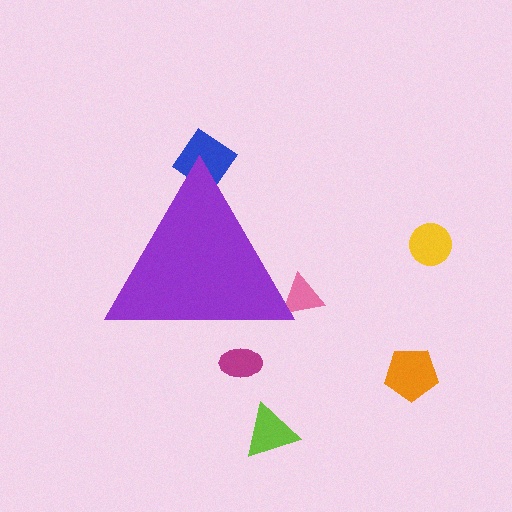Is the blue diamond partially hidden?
Yes, the blue diamond is partially hidden behind the purple triangle.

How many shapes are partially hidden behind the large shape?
3 shapes are partially hidden.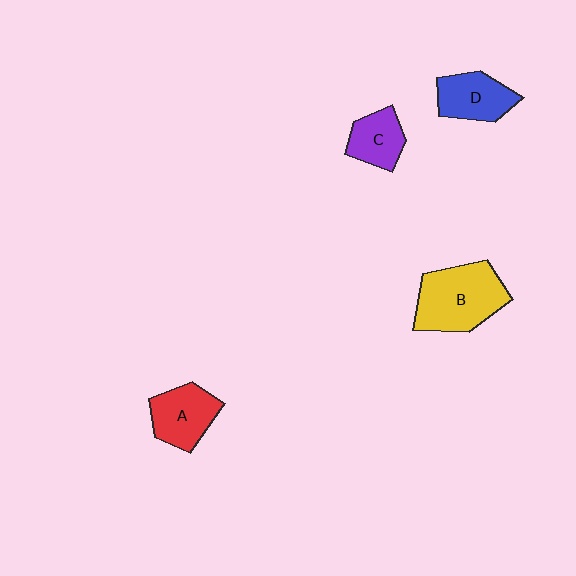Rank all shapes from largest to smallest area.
From largest to smallest: B (yellow), A (red), D (blue), C (purple).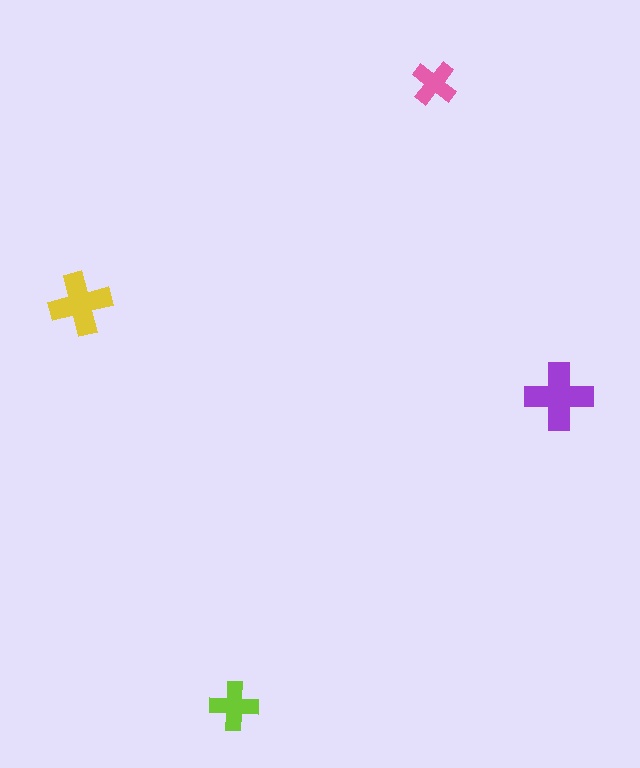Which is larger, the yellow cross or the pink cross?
The yellow one.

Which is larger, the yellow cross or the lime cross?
The yellow one.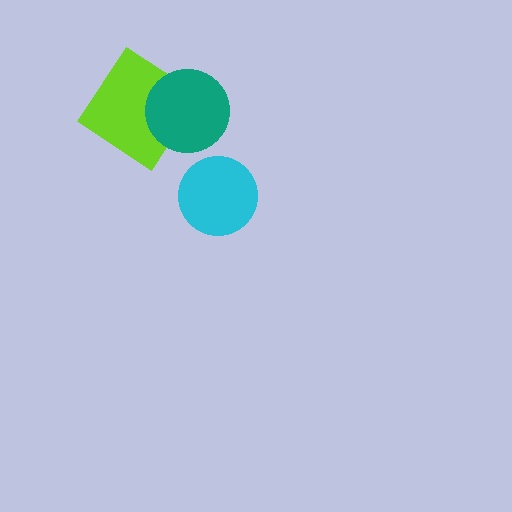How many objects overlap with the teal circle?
1 object overlaps with the teal circle.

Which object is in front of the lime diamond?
The teal circle is in front of the lime diamond.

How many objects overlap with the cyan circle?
0 objects overlap with the cyan circle.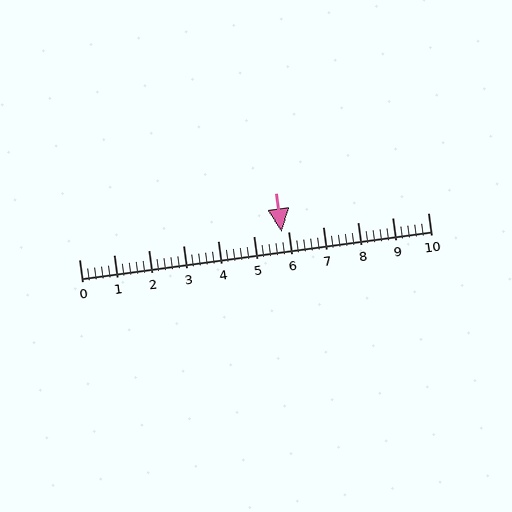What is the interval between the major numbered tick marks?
The major tick marks are spaced 1 units apart.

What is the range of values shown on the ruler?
The ruler shows values from 0 to 10.